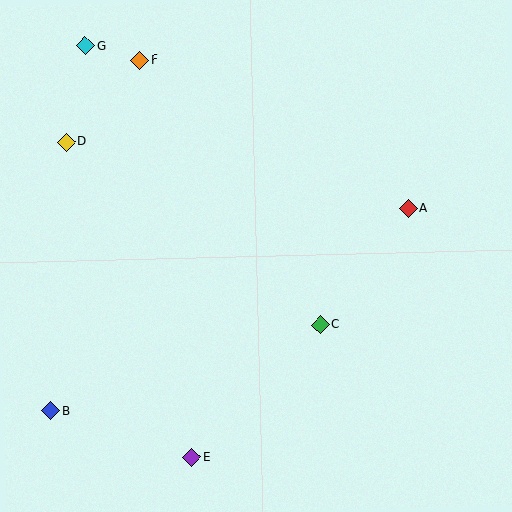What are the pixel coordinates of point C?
Point C is at (320, 325).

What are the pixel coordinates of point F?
Point F is at (140, 60).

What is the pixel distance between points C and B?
The distance between C and B is 283 pixels.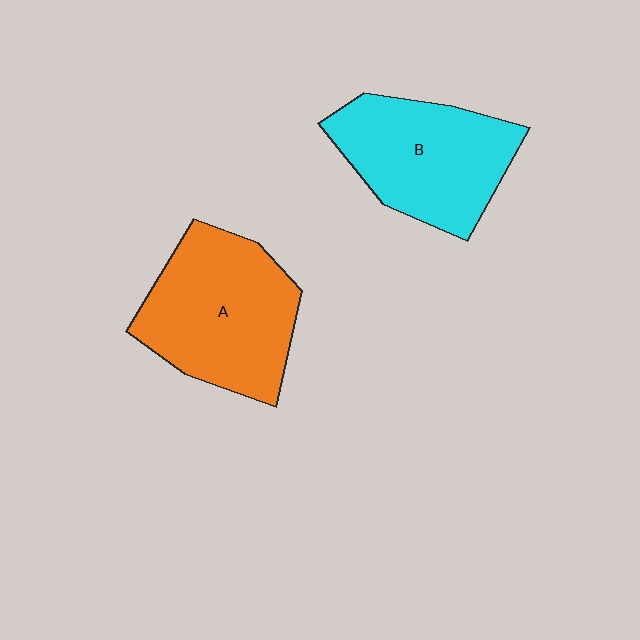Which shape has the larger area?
Shape A (orange).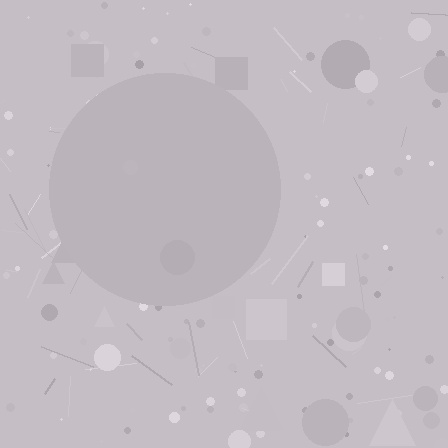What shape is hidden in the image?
A circle is hidden in the image.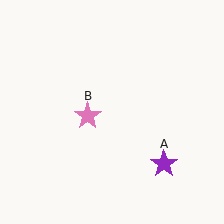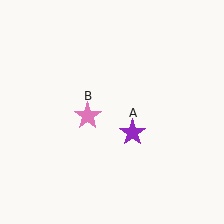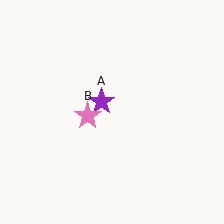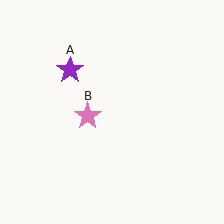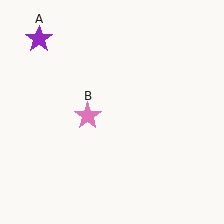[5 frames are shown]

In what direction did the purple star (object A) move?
The purple star (object A) moved up and to the left.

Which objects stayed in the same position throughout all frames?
Pink star (object B) remained stationary.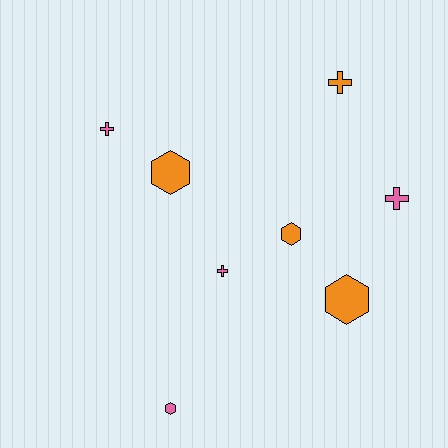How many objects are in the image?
There are 8 objects.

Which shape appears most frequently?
Cross, with 4 objects.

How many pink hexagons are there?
There is 1 pink hexagon.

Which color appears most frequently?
Orange, with 4 objects.